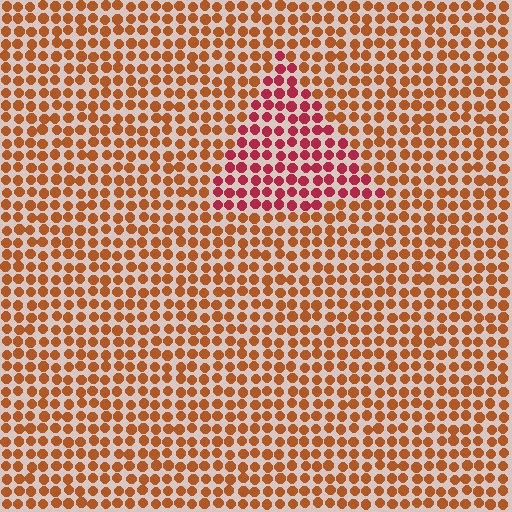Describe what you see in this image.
The image is filled with small brown elements in a uniform arrangement. A triangle-shaped region is visible where the elements are tinted to a slightly different hue, forming a subtle color boundary.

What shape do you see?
I see a triangle.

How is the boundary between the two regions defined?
The boundary is defined purely by a slight shift in hue (about 36 degrees). Spacing, size, and orientation are identical on both sides.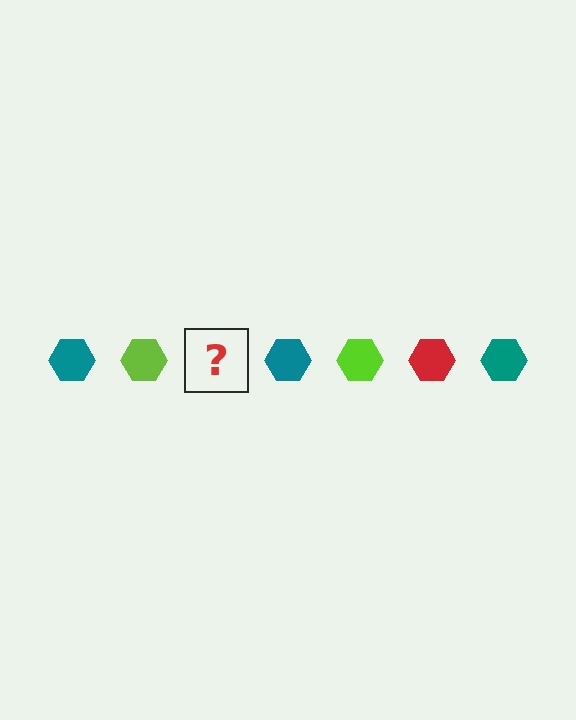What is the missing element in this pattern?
The missing element is a red hexagon.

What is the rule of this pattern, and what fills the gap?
The rule is that the pattern cycles through teal, lime, red hexagons. The gap should be filled with a red hexagon.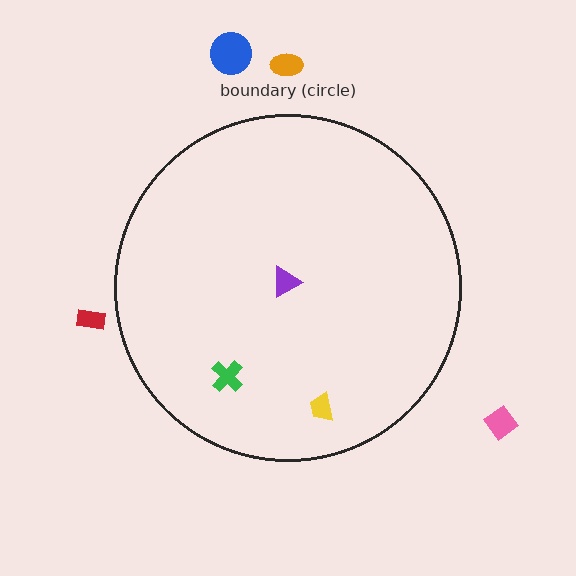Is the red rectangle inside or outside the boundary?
Outside.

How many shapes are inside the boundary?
3 inside, 4 outside.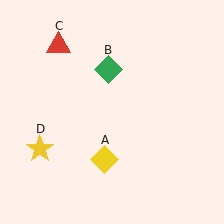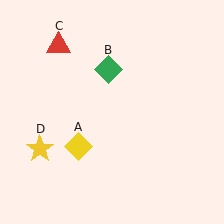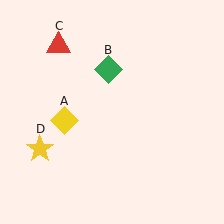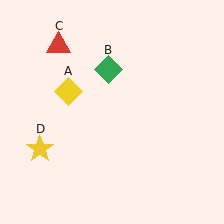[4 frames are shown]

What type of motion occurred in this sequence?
The yellow diamond (object A) rotated clockwise around the center of the scene.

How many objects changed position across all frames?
1 object changed position: yellow diamond (object A).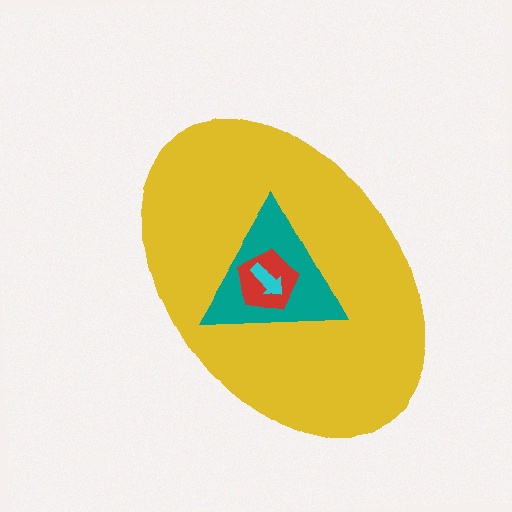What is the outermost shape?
The yellow ellipse.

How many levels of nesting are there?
4.